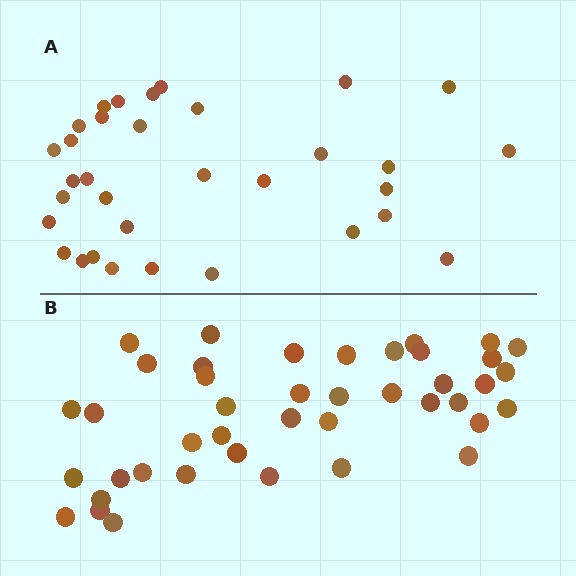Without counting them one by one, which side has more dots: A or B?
Region B (the bottom region) has more dots.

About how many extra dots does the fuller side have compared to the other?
Region B has roughly 8 or so more dots than region A.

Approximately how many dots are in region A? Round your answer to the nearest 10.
About 30 dots. (The exact count is 33, which rounds to 30.)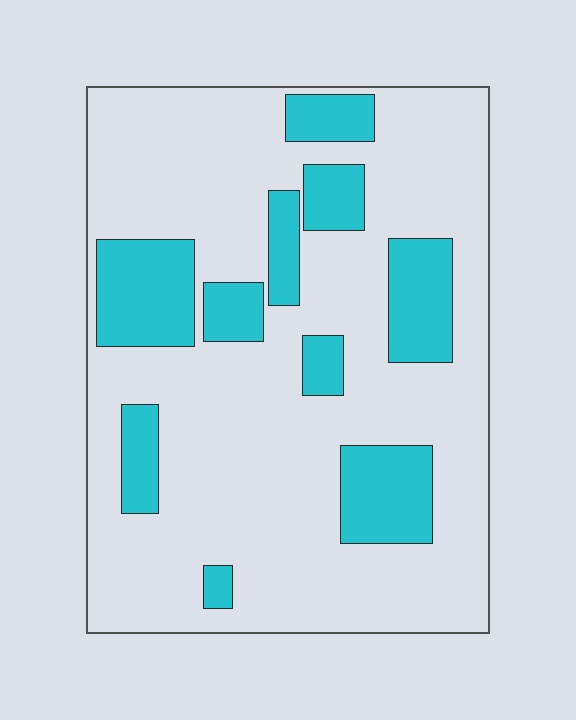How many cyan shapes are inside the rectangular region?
10.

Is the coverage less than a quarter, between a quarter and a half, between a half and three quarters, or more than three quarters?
Less than a quarter.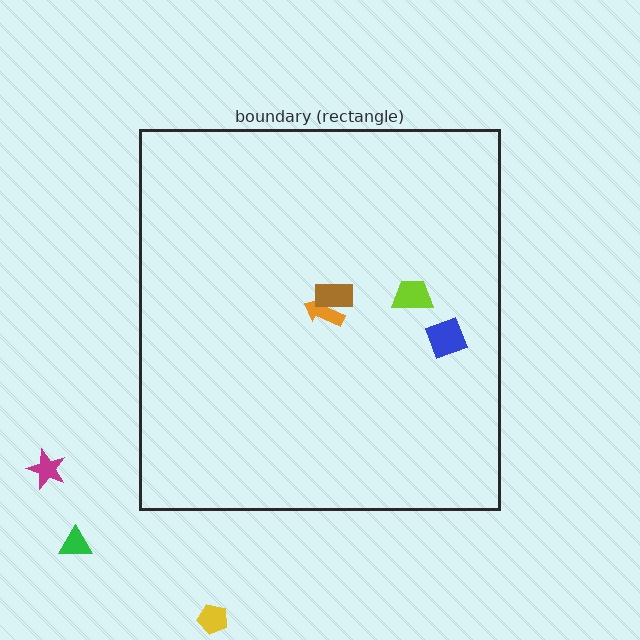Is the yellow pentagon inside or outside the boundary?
Outside.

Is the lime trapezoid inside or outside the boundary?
Inside.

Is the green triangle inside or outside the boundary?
Outside.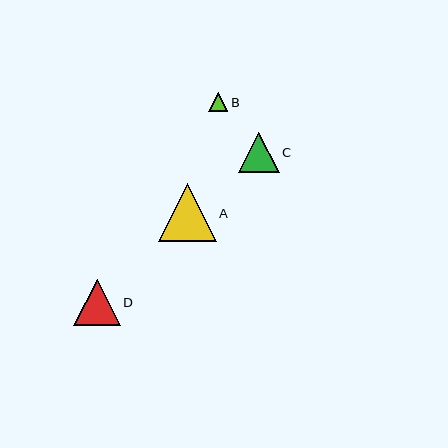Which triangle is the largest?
Triangle A is the largest with a size of approximately 58 pixels.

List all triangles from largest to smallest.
From largest to smallest: A, D, C, B.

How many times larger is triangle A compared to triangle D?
Triangle A is approximately 1.2 times the size of triangle D.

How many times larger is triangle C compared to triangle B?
Triangle C is approximately 2.1 times the size of triangle B.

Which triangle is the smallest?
Triangle B is the smallest with a size of approximately 19 pixels.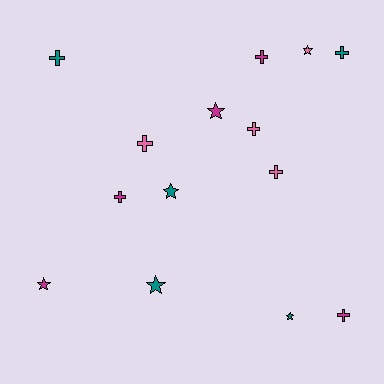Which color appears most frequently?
Magenta, with 5 objects.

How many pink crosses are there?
There are 3 pink crosses.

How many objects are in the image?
There are 14 objects.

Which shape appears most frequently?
Cross, with 8 objects.